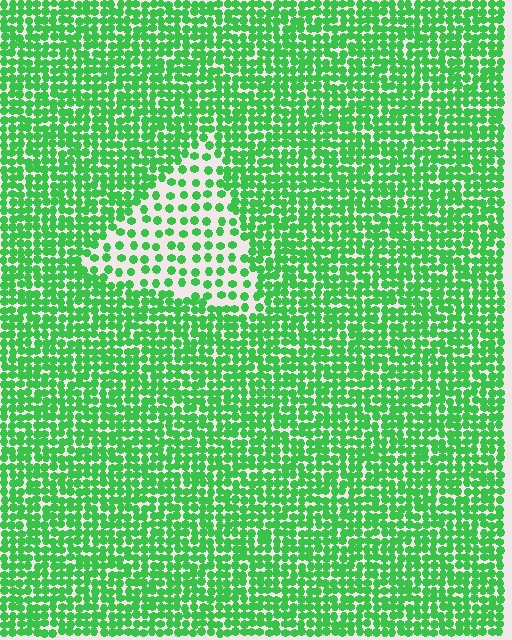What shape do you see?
I see a triangle.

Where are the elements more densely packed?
The elements are more densely packed outside the triangle boundary.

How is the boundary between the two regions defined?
The boundary is defined by a change in element density (approximately 2.3x ratio). All elements are the same color, size, and shape.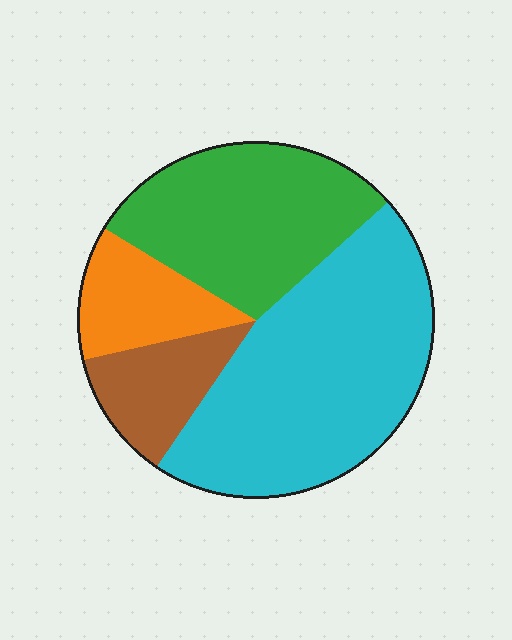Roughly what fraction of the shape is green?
Green takes up about one third (1/3) of the shape.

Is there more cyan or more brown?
Cyan.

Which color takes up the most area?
Cyan, at roughly 45%.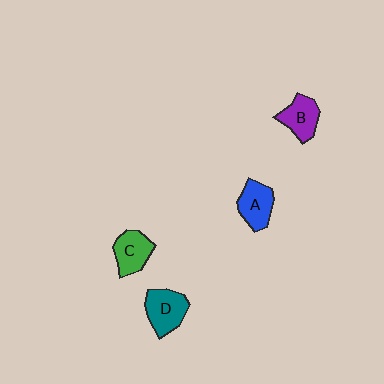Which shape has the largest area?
Shape D (teal).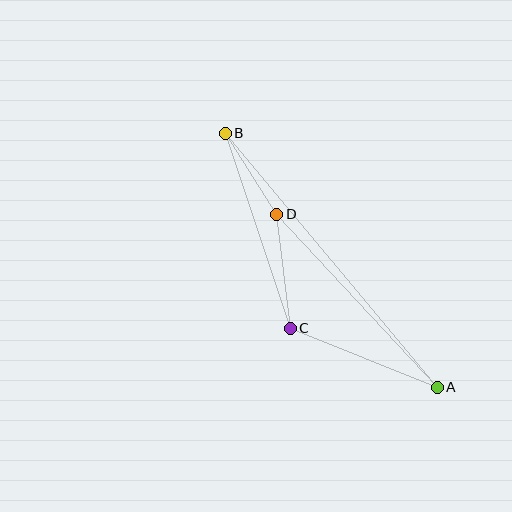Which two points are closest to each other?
Points B and D are closest to each other.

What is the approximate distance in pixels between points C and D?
The distance between C and D is approximately 115 pixels.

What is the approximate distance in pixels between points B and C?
The distance between B and C is approximately 205 pixels.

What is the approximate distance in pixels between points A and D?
The distance between A and D is approximately 236 pixels.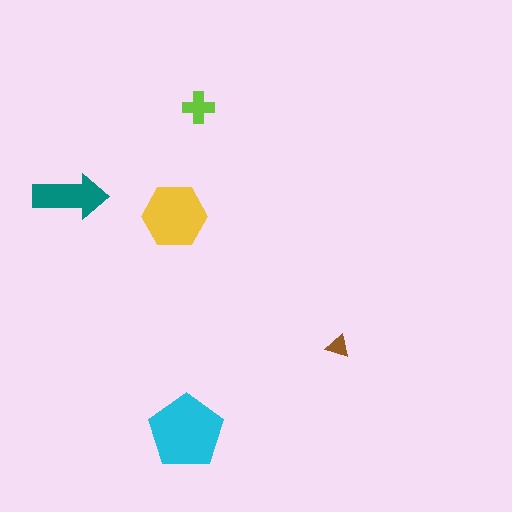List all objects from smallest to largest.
The brown triangle, the lime cross, the teal arrow, the yellow hexagon, the cyan pentagon.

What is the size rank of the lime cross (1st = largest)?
4th.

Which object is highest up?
The lime cross is topmost.